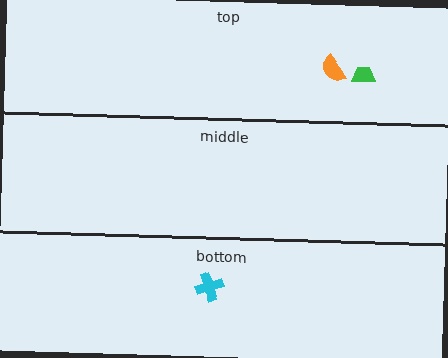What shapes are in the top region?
The green trapezoid, the orange semicircle.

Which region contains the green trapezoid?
The top region.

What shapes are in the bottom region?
The cyan cross.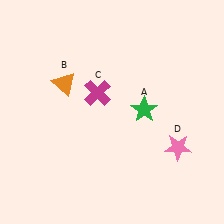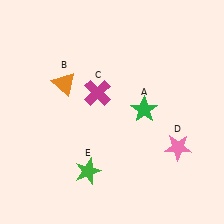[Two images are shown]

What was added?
A green star (E) was added in Image 2.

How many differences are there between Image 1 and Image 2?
There is 1 difference between the two images.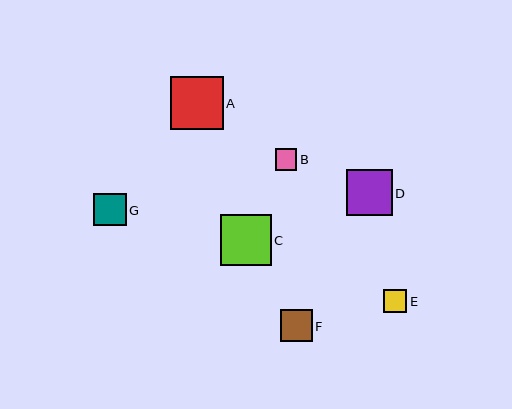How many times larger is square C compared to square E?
Square C is approximately 2.2 times the size of square E.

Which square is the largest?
Square A is the largest with a size of approximately 52 pixels.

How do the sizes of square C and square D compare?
Square C and square D are approximately the same size.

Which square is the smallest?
Square B is the smallest with a size of approximately 22 pixels.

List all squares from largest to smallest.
From largest to smallest: A, C, D, G, F, E, B.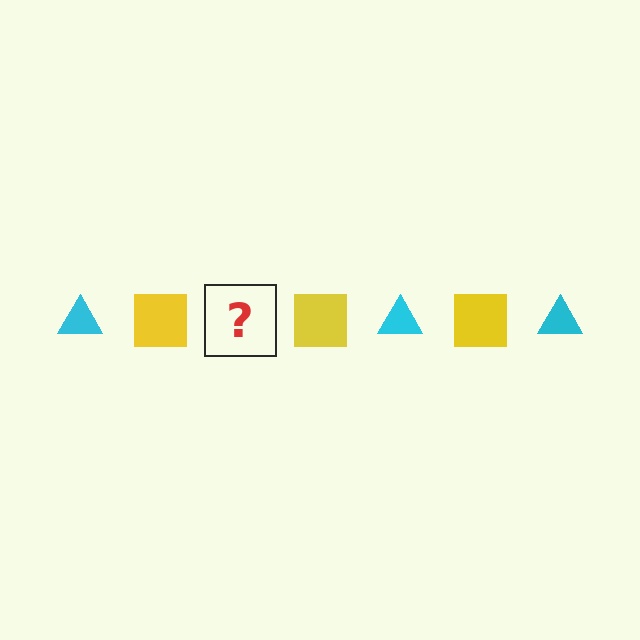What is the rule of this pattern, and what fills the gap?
The rule is that the pattern alternates between cyan triangle and yellow square. The gap should be filled with a cyan triangle.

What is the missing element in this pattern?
The missing element is a cyan triangle.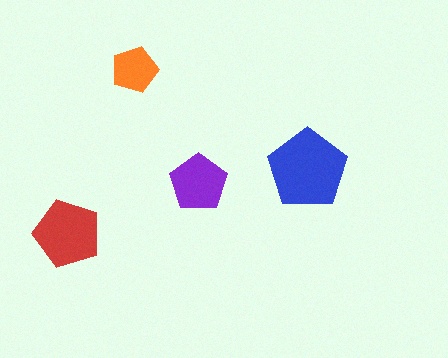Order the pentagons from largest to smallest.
the blue one, the red one, the purple one, the orange one.